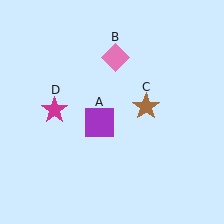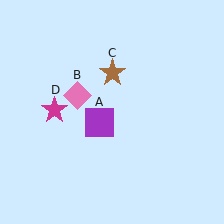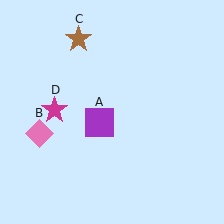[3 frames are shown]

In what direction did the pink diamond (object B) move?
The pink diamond (object B) moved down and to the left.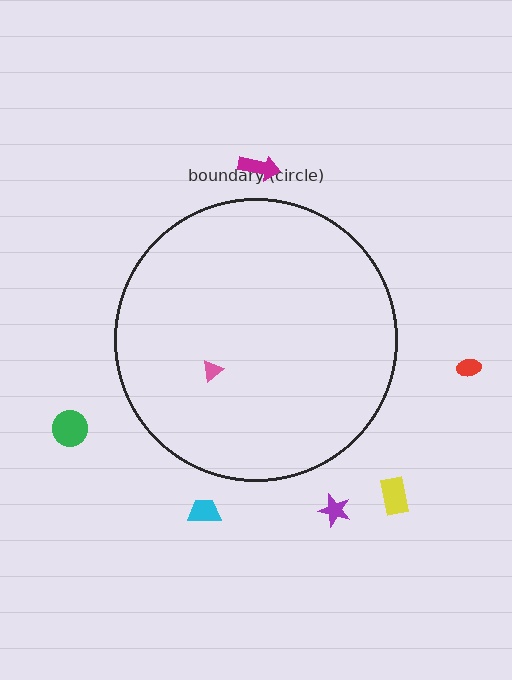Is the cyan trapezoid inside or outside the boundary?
Outside.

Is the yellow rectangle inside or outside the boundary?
Outside.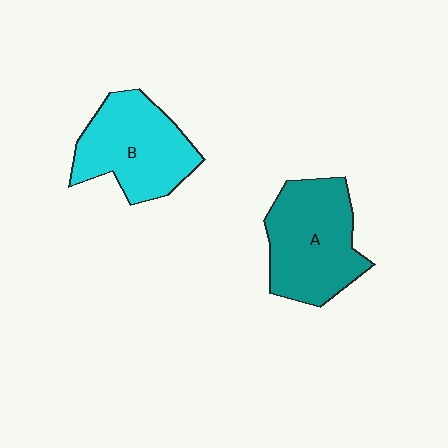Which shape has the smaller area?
Shape B (cyan).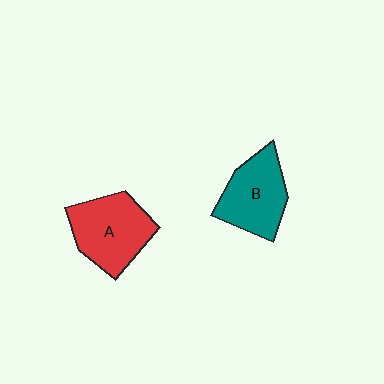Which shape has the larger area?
Shape A (red).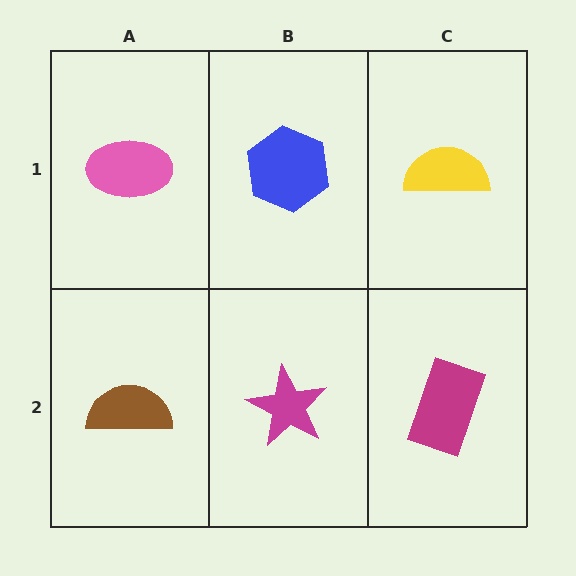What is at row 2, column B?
A magenta star.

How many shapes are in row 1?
3 shapes.